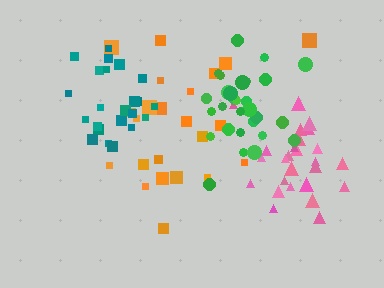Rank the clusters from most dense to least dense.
teal, green, pink, orange.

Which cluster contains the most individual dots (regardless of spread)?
Green (29).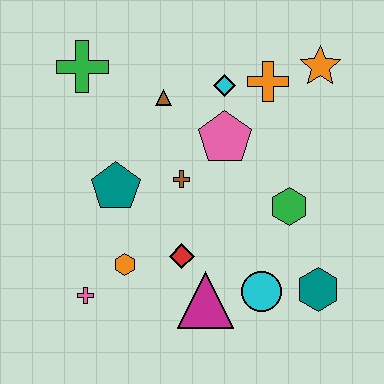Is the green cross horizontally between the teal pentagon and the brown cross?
No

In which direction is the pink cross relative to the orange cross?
The pink cross is below the orange cross.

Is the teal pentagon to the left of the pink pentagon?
Yes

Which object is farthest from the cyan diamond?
The pink cross is farthest from the cyan diamond.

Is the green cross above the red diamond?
Yes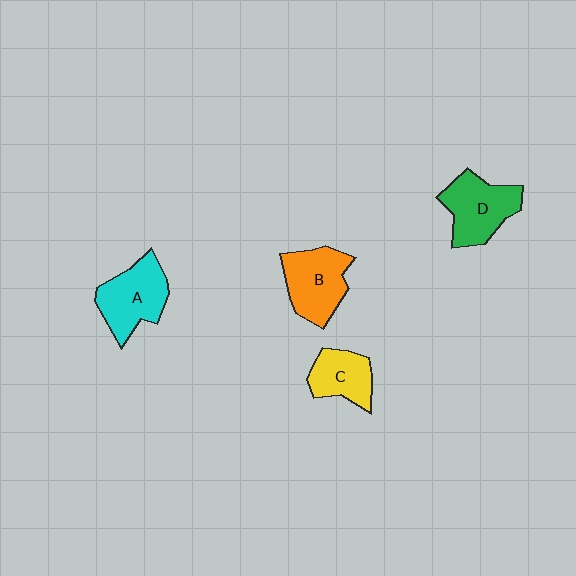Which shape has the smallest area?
Shape C (yellow).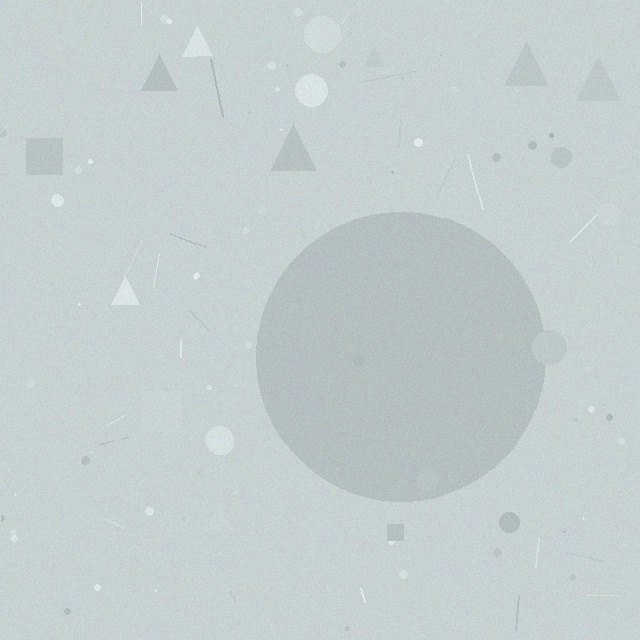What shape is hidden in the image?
A circle is hidden in the image.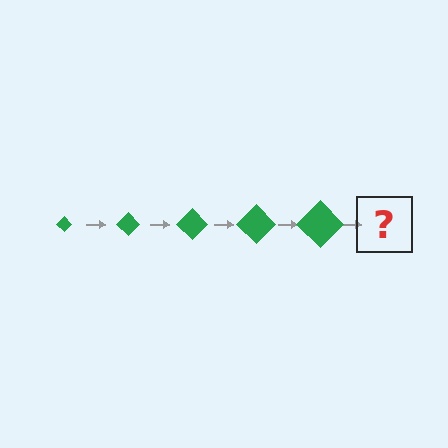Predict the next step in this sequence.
The next step is a green diamond, larger than the previous one.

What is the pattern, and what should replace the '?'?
The pattern is that the diamond gets progressively larger each step. The '?' should be a green diamond, larger than the previous one.